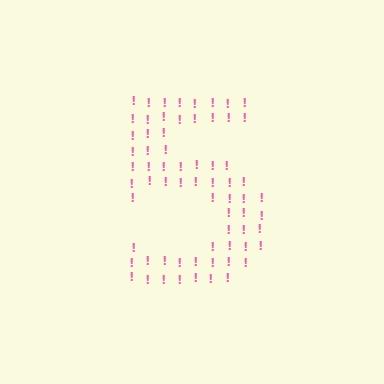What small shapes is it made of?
It is made of small exclamation marks.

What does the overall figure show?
The overall figure shows the digit 5.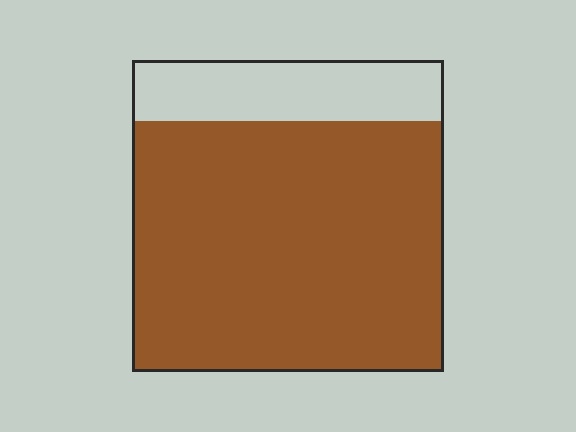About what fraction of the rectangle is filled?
About four fifths (4/5).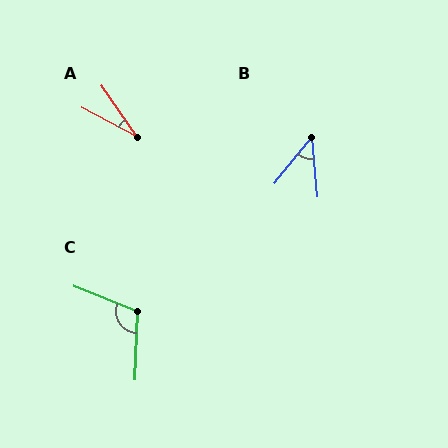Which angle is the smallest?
A, at approximately 27 degrees.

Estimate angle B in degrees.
Approximately 44 degrees.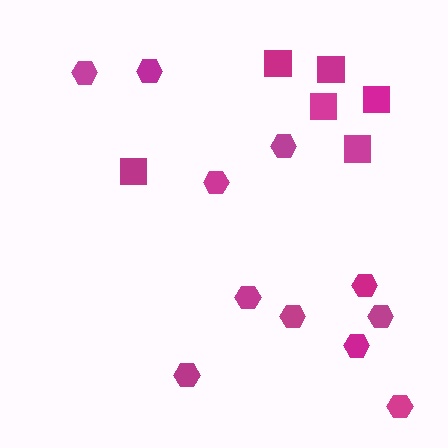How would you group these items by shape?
There are 2 groups: one group of squares (6) and one group of hexagons (11).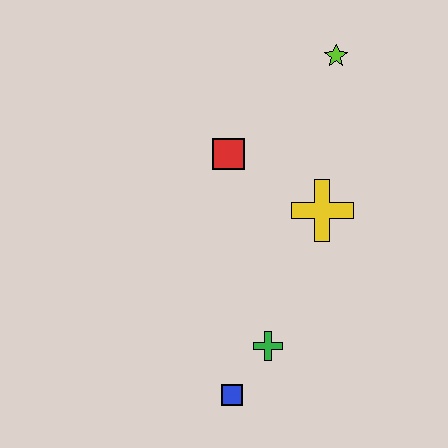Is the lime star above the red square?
Yes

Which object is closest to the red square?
The yellow cross is closest to the red square.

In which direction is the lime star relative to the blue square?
The lime star is above the blue square.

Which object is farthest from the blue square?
The lime star is farthest from the blue square.